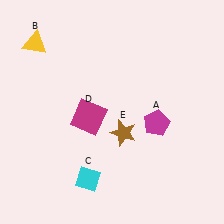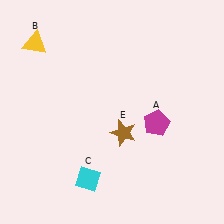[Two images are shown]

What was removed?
The magenta square (D) was removed in Image 2.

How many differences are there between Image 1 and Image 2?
There is 1 difference between the two images.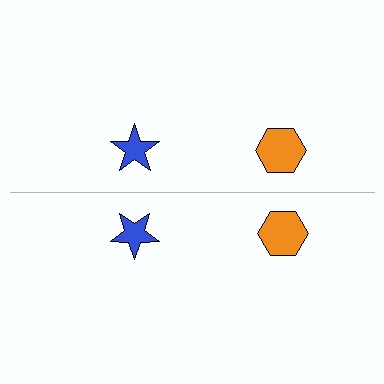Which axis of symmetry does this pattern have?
The pattern has a horizontal axis of symmetry running through the center of the image.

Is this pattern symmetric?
Yes, this pattern has bilateral (reflection) symmetry.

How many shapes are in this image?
There are 4 shapes in this image.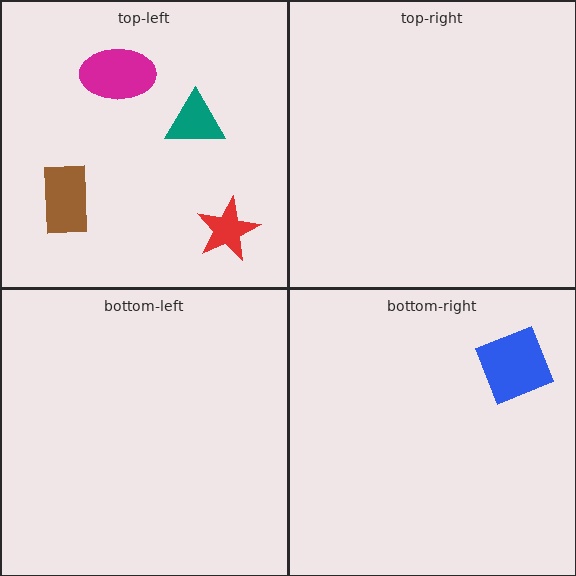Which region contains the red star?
The top-left region.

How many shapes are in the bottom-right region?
1.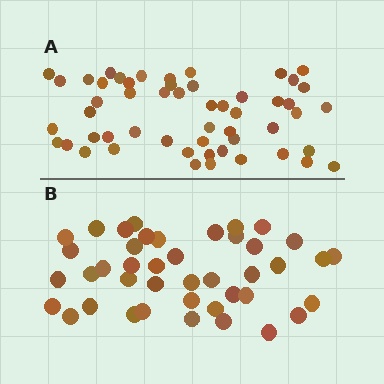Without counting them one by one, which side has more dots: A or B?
Region A (the top region) has more dots.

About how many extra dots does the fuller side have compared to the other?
Region A has roughly 12 or so more dots than region B.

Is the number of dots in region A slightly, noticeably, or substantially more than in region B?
Region A has noticeably more, but not dramatically so. The ratio is roughly 1.3 to 1.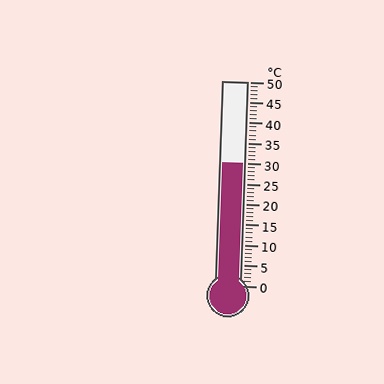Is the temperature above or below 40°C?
The temperature is below 40°C.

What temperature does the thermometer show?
The thermometer shows approximately 30°C.